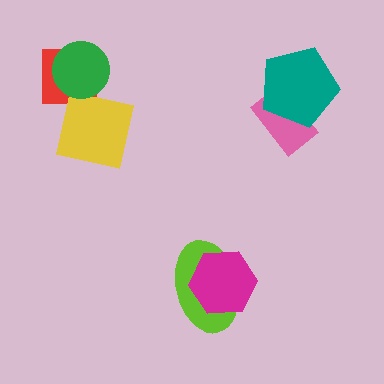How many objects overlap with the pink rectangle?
1 object overlaps with the pink rectangle.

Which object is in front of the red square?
The green circle is in front of the red square.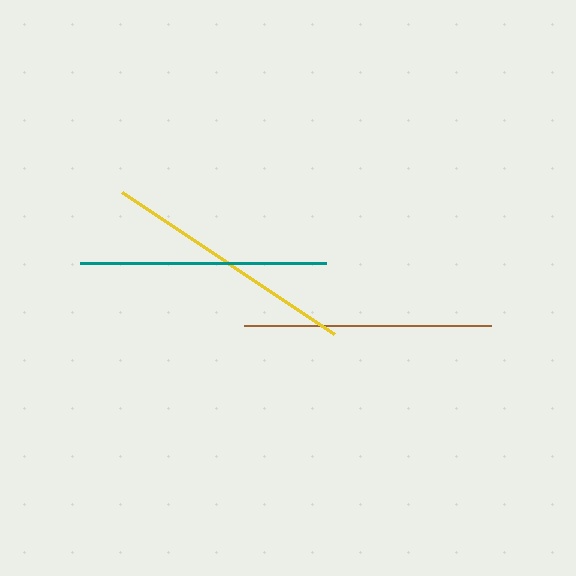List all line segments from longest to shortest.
From longest to shortest: yellow, brown, teal.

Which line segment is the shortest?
The teal line is the shortest at approximately 246 pixels.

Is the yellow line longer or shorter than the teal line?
The yellow line is longer than the teal line.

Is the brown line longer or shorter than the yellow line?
The yellow line is longer than the brown line.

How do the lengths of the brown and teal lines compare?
The brown and teal lines are approximately the same length.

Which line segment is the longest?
The yellow line is the longest at approximately 255 pixels.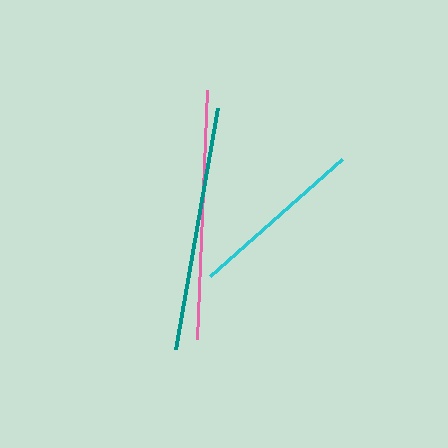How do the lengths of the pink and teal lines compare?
The pink and teal lines are approximately the same length.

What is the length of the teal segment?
The teal segment is approximately 245 pixels long.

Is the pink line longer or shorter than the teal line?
The pink line is longer than the teal line.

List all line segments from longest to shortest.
From longest to shortest: pink, teal, cyan.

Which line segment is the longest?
The pink line is the longest at approximately 249 pixels.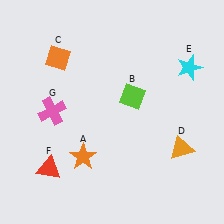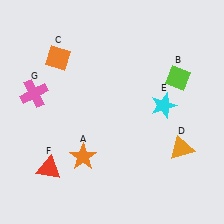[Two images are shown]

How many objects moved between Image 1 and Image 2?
3 objects moved between the two images.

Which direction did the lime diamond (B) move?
The lime diamond (B) moved right.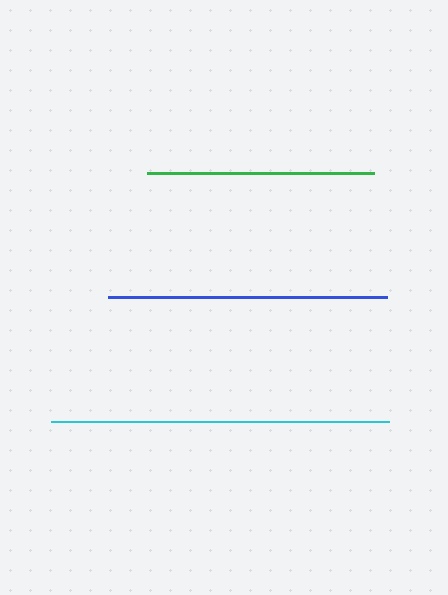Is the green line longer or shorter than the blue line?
The blue line is longer than the green line.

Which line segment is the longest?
The cyan line is the longest at approximately 338 pixels.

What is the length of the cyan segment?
The cyan segment is approximately 338 pixels long.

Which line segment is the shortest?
The green line is the shortest at approximately 227 pixels.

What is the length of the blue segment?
The blue segment is approximately 280 pixels long.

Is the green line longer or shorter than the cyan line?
The cyan line is longer than the green line.